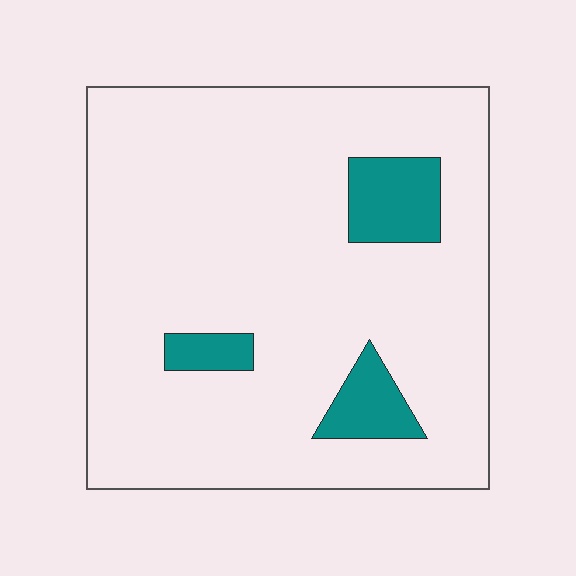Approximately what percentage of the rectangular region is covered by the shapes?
Approximately 10%.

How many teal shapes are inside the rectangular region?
3.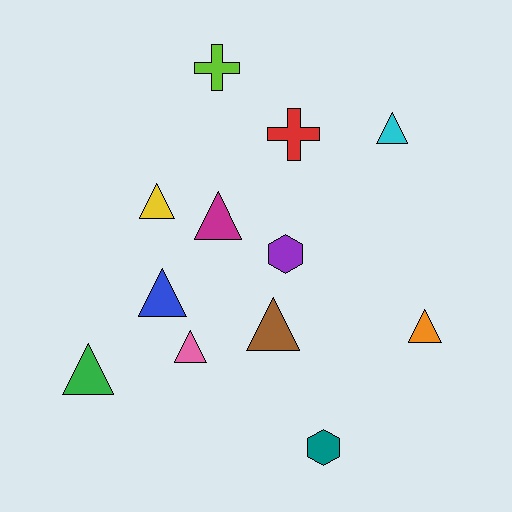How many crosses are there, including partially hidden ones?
There are 2 crosses.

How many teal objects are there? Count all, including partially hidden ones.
There is 1 teal object.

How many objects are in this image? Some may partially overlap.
There are 12 objects.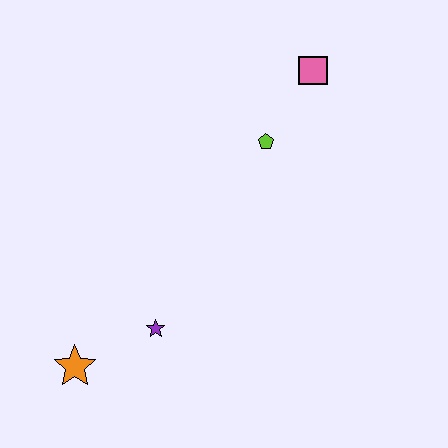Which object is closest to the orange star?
The purple star is closest to the orange star.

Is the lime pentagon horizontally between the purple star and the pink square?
Yes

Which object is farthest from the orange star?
The pink square is farthest from the orange star.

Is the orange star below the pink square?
Yes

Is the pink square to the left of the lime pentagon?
No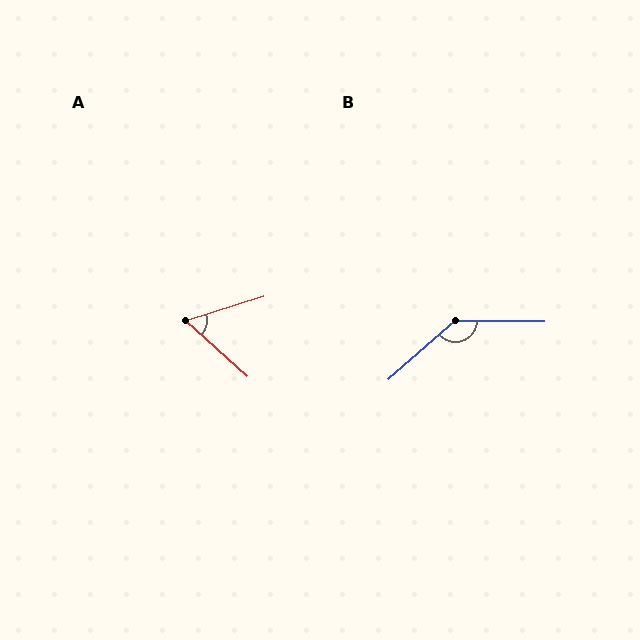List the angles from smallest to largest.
A (59°), B (138°).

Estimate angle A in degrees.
Approximately 59 degrees.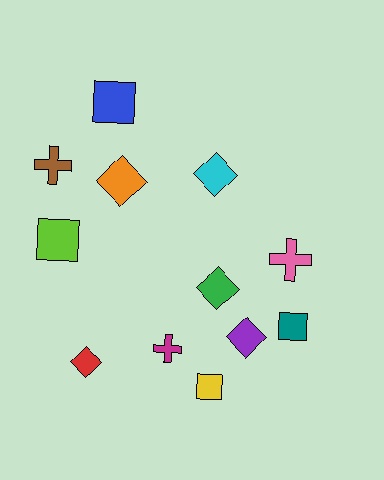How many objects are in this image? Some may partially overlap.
There are 12 objects.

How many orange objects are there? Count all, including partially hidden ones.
There is 1 orange object.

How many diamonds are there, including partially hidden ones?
There are 5 diamonds.